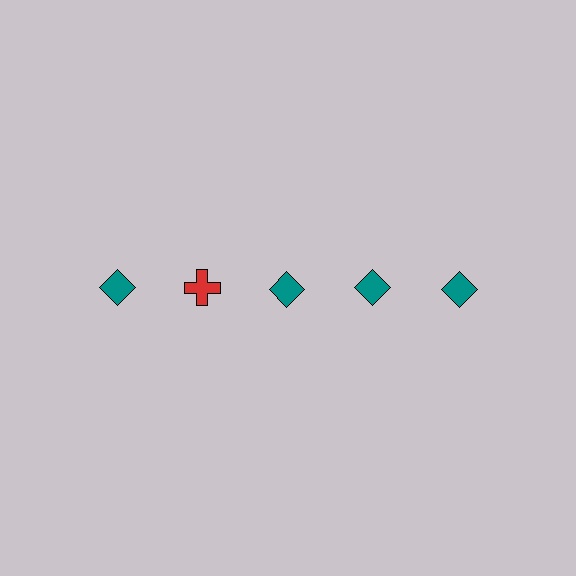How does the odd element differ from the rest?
It differs in both color (red instead of teal) and shape (cross instead of diamond).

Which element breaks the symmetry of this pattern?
The red cross in the top row, second from left column breaks the symmetry. All other shapes are teal diamonds.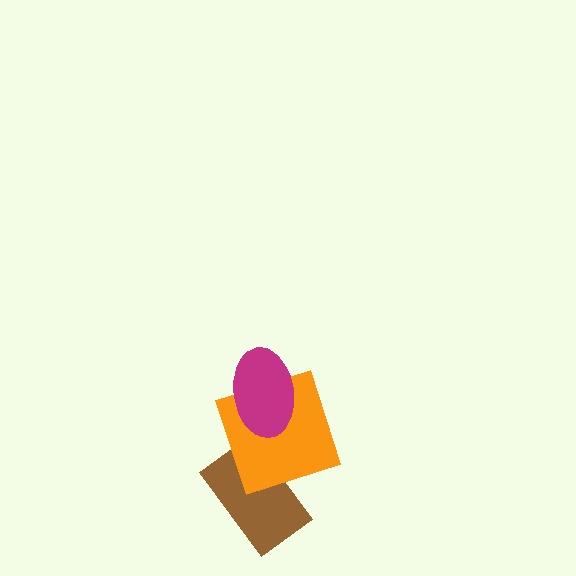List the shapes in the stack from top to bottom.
From top to bottom: the magenta ellipse, the orange square, the brown rectangle.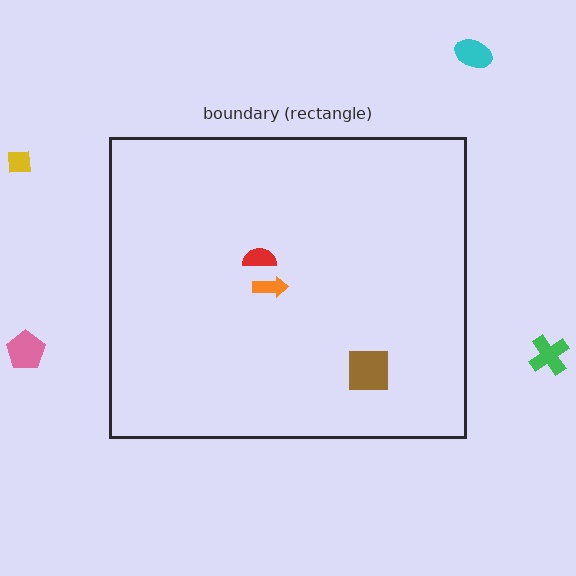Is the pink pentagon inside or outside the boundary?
Outside.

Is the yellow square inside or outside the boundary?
Outside.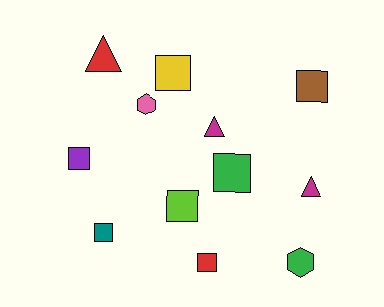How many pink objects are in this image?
There is 1 pink object.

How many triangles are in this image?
There are 3 triangles.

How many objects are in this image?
There are 12 objects.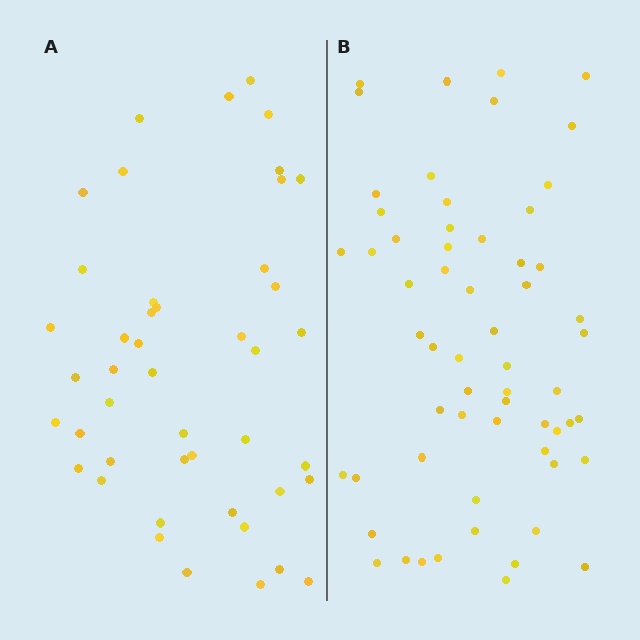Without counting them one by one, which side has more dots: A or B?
Region B (the right region) has more dots.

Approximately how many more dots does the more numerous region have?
Region B has approximately 15 more dots than region A.